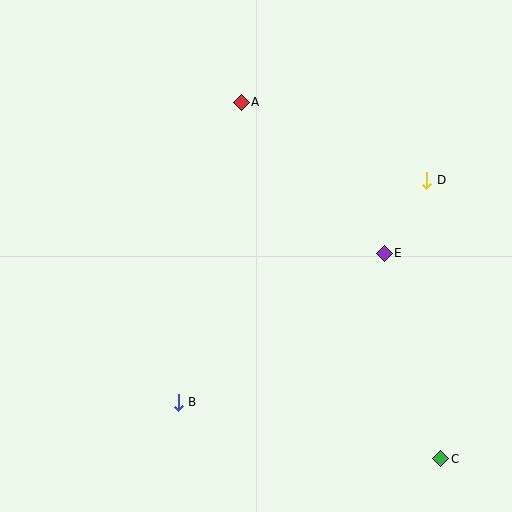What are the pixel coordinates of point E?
Point E is at (384, 253).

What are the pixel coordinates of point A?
Point A is at (241, 102).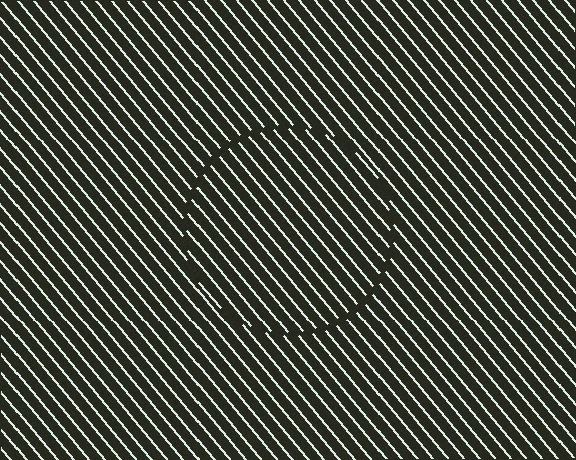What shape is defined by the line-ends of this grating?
An illusory circle. The interior of the shape contains the same grating, shifted by half a period — the contour is defined by the phase discontinuity where line-ends from the inner and outer gratings abut.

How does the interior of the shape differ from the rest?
The interior of the shape contains the same grating, shifted by half a period — the contour is defined by the phase discontinuity where line-ends from the inner and outer gratings abut.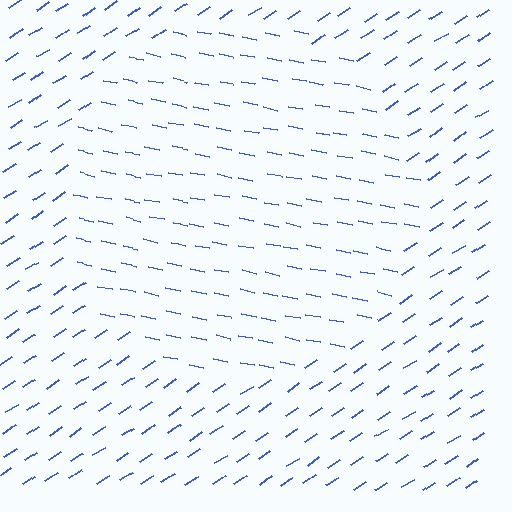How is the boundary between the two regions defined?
The boundary is defined purely by a change in line orientation (approximately 45 degrees difference). All lines are the same color and thickness.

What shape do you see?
I see a circle.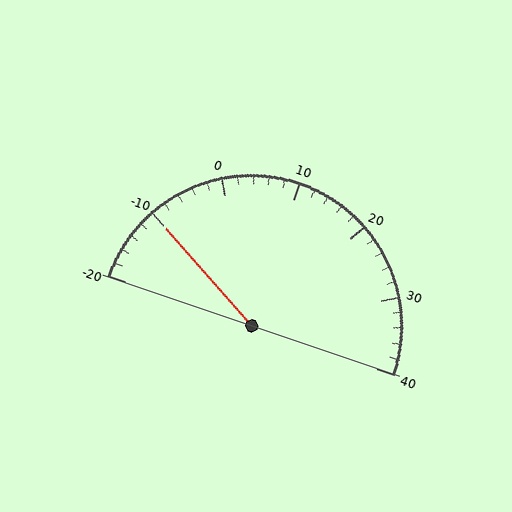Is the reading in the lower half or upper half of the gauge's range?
The reading is in the lower half of the range (-20 to 40).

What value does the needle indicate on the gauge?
The needle indicates approximately -10.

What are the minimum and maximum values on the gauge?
The gauge ranges from -20 to 40.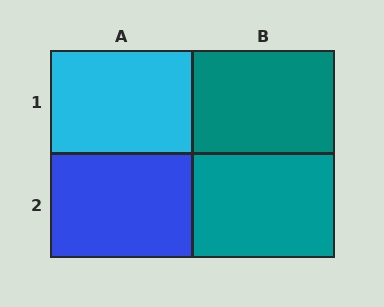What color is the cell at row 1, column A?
Cyan.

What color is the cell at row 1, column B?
Teal.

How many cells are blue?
1 cell is blue.